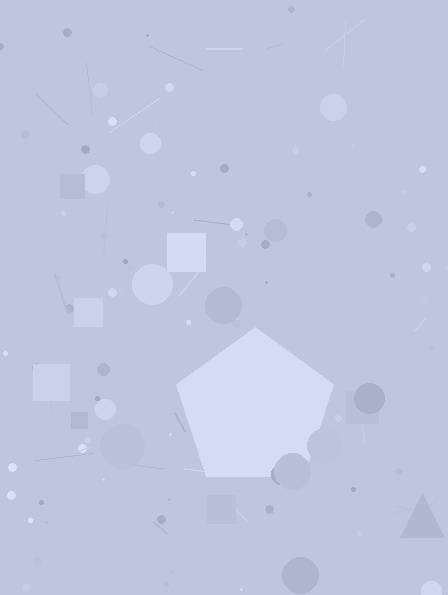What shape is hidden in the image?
A pentagon is hidden in the image.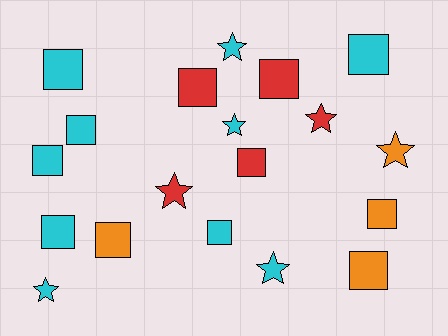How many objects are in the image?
There are 19 objects.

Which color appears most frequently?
Cyan, with 10 objects.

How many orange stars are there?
There is 1 orange star.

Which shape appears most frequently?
Square, with 12 objects.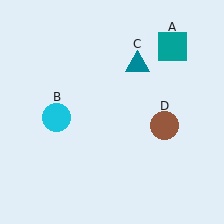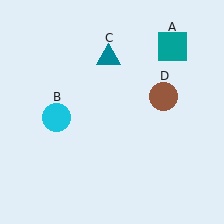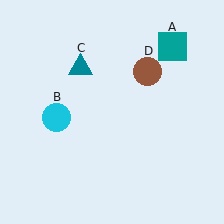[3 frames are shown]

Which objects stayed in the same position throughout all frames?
Teal square (object A) and cyan circle (object B) remained stationary.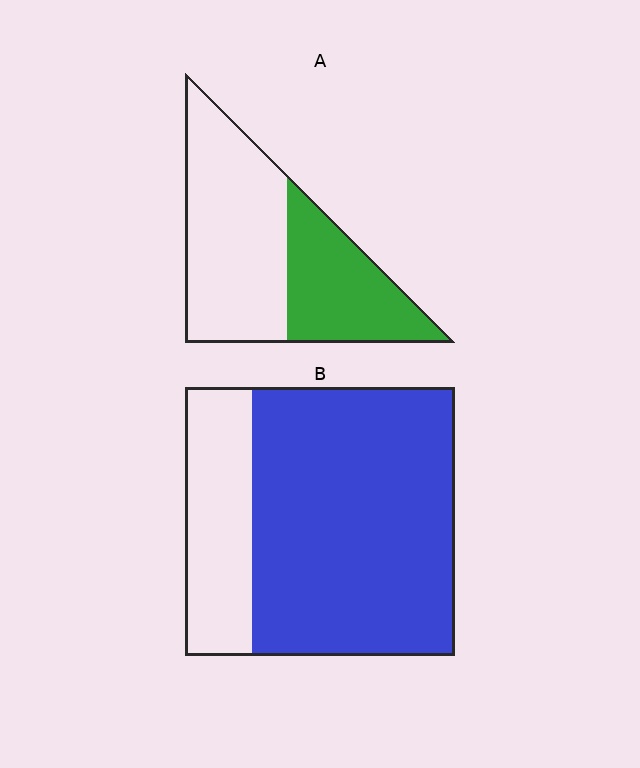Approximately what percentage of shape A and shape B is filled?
A is approximately 40% and B is approximately 75%.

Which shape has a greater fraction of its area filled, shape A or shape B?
Shape B.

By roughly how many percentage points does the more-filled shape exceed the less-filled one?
By roughly 35 percentage points (B over A).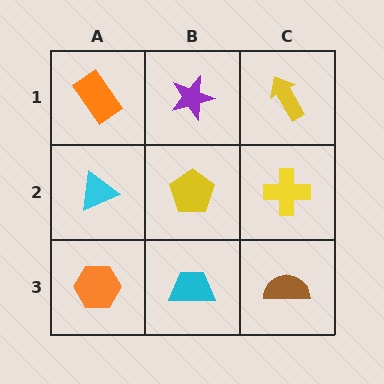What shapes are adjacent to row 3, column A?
A cyan triangle (row 2, column A), a cyan trapezoid (row 3, column B).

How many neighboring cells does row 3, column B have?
3.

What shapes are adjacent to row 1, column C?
A yellow cross (row 2, column C), a purple star (row 1, column B).